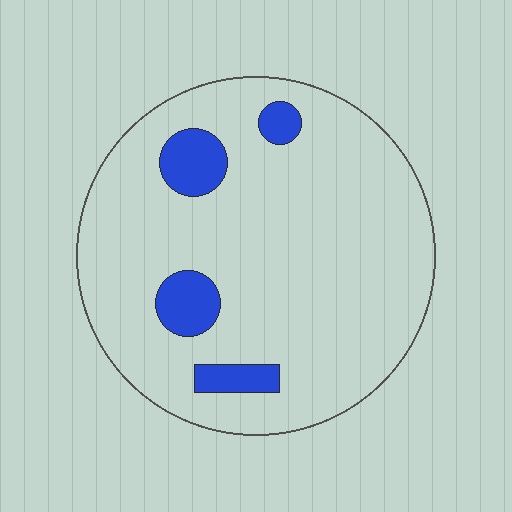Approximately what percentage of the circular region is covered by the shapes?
Approximately 10%.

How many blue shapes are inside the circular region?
4.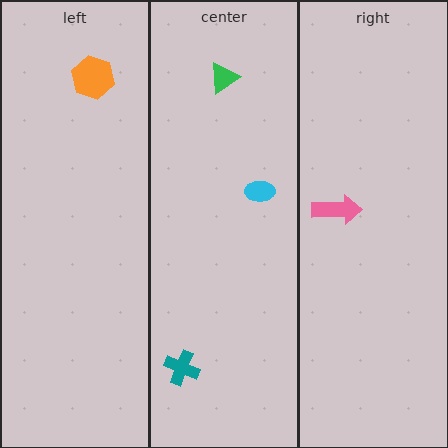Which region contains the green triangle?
The center region.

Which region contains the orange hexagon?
The left region.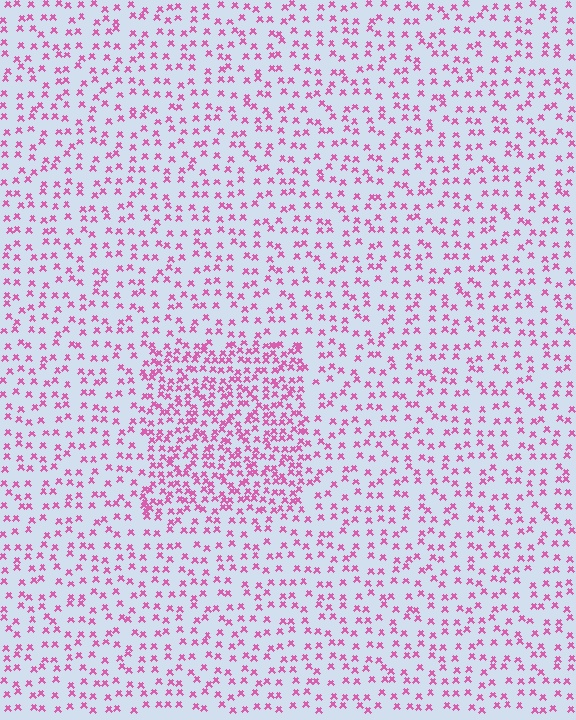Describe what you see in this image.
The image contains small pink elements arranged at two different densities. A rectangle-shaped region is visible where the elements are more densely packed than the surrounding area.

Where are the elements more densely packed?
The elements are more densely packed inside the rectangle boundary.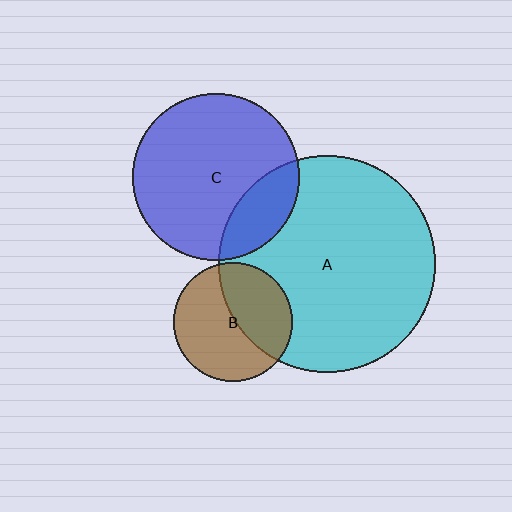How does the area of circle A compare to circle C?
Approximately 1.7 times.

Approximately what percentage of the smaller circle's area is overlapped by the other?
Approximately 20%.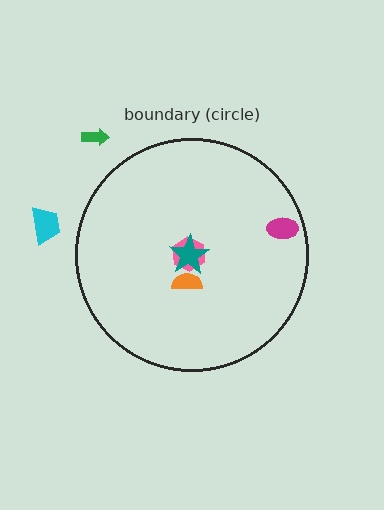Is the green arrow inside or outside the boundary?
Outside.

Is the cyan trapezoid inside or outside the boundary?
Outside.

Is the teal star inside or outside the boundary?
Inside.